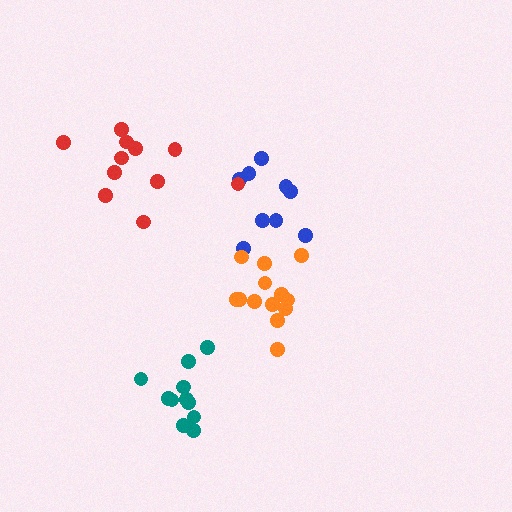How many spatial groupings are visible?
There are 4 spatial groupings.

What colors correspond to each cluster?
The clusters are colored: blue, red, orange, teal.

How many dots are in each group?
Group 1: 9 dots, Group 2: 11 dots, Group 3: 13 dots, Group 4: 11 dots (44 total).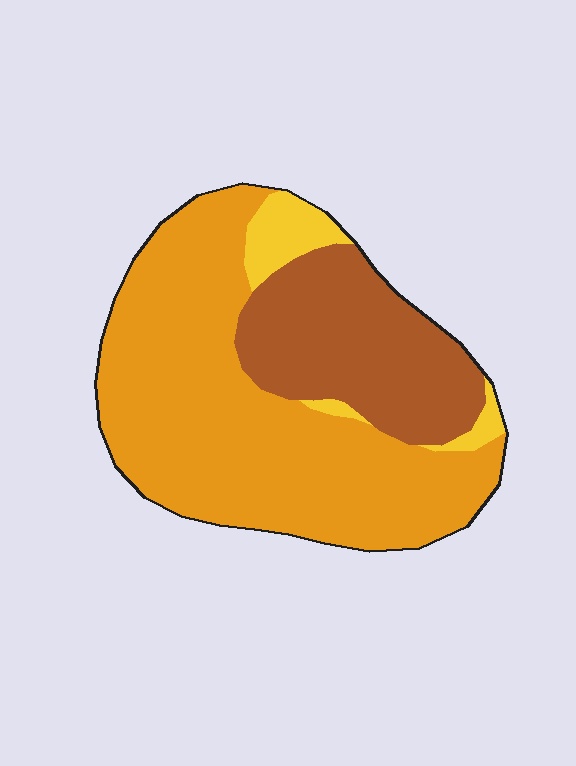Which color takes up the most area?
Orange, at roughly 65%.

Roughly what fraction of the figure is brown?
Brown covers roughly 30% of the figure.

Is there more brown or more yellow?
Brown.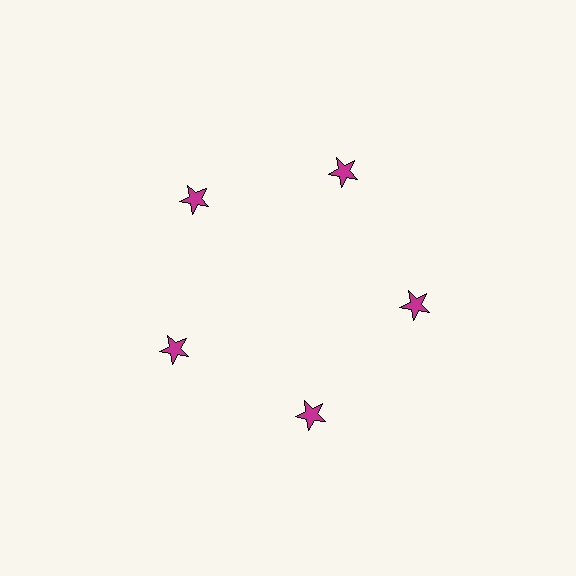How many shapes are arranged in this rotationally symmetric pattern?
There are 5 shapes, arranged in 5 groups of 1.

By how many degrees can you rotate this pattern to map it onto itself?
The pattern maps onto itself every 72 degrees of rotation.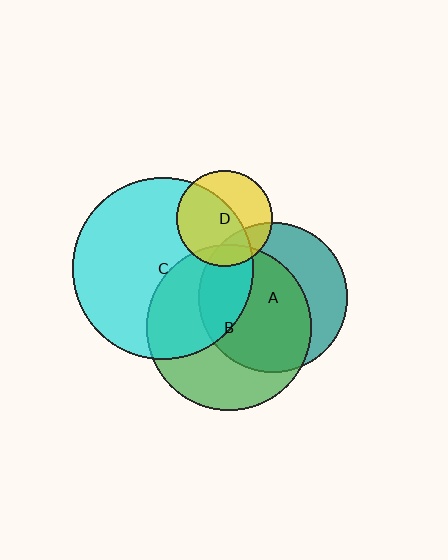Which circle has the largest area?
Circle C (cyan).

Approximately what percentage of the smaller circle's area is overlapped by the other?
Approximately 65%.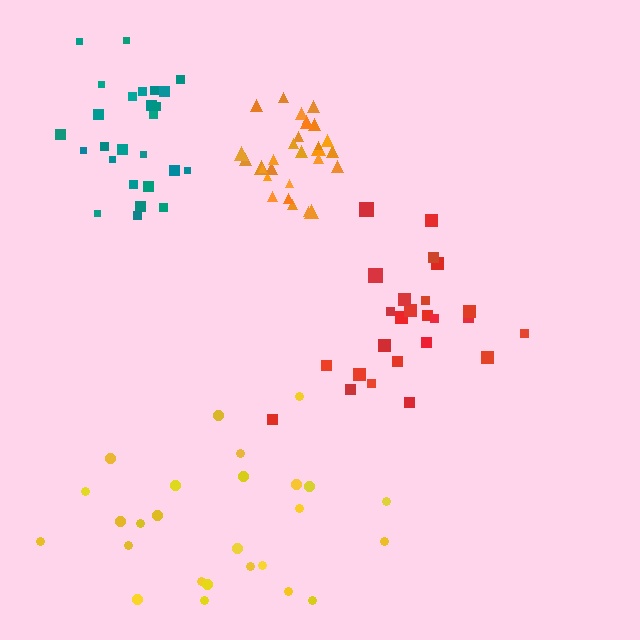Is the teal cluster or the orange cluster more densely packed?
Orange.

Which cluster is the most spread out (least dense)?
Yellow.